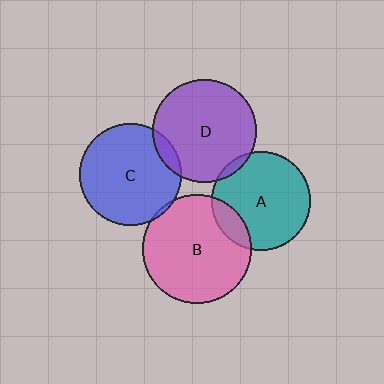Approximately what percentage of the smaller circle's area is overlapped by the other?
Approximately 10%.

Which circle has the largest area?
Circle B (pink).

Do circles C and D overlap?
Yes.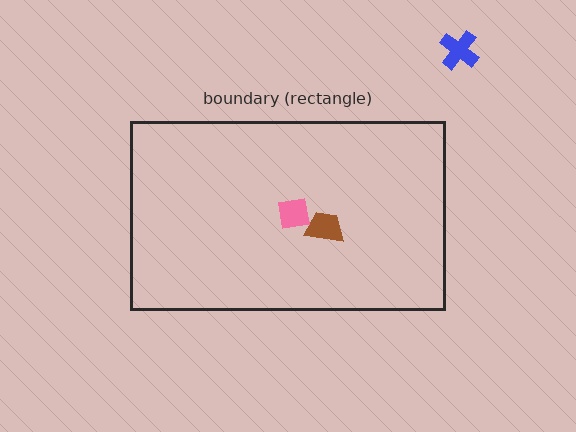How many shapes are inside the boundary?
2 inside, 1 outside.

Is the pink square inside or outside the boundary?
Inside.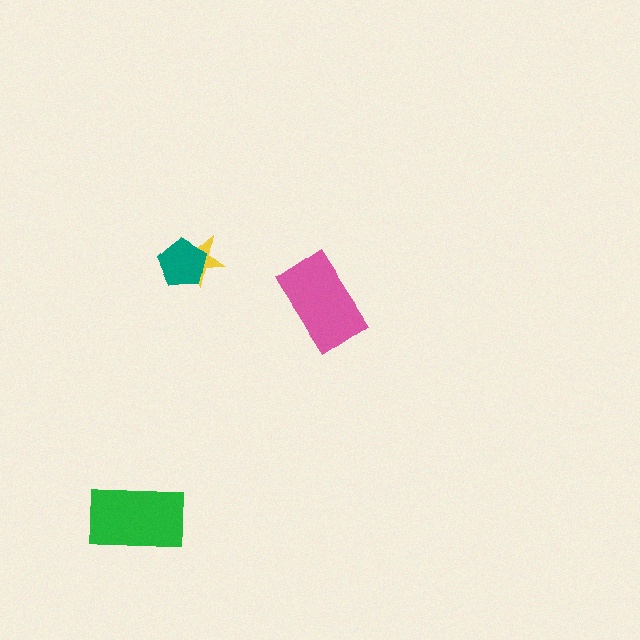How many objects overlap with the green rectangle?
0 objects overlap with the green rectangle.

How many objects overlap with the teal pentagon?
1 object overlaps with the teal pentagon.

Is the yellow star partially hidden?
Yes, it is partially covered by another shape.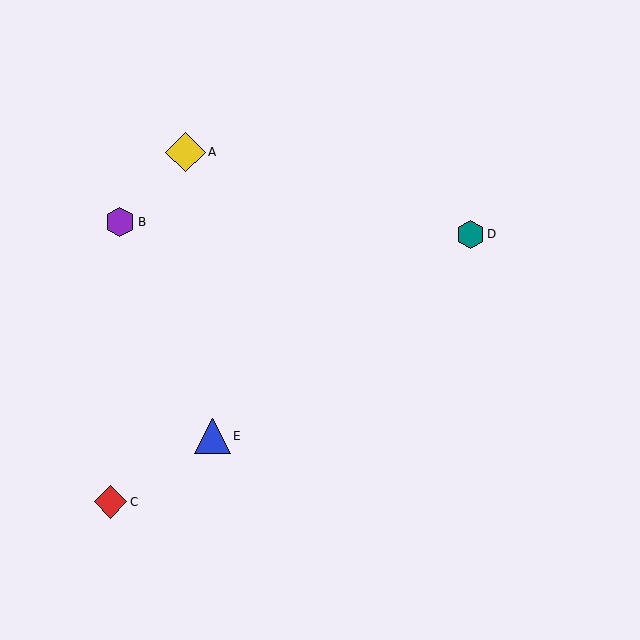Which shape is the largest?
The yellow diamond (labeled A) is the largest.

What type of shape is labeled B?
Shape B is a purple hexagon.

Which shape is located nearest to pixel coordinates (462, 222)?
The teal hexagon (labeled D) at (470, 234) is nearest to that location.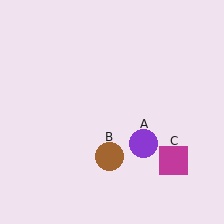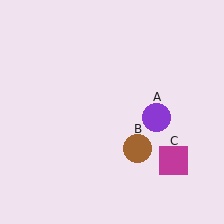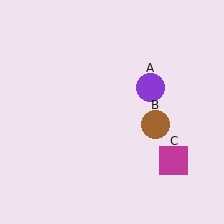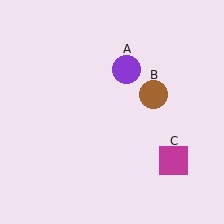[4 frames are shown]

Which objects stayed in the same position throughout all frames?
Magenta square (object C) remained stationary.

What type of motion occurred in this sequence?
The purple circle (object A), brown circle (object B) rotated counterclockwise around the center of the scene.